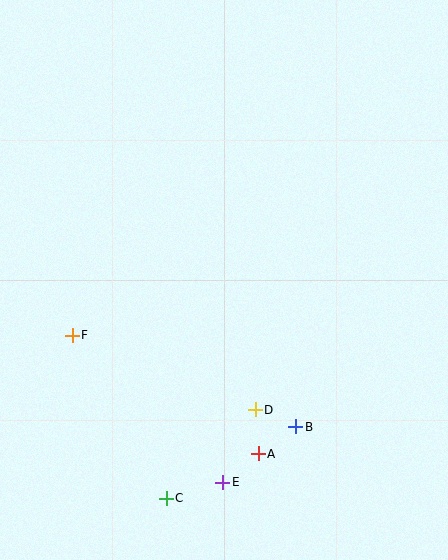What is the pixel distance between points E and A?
The distance between E and A is 46 pixels.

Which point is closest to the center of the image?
Point D at (255, 410) is closest to the center.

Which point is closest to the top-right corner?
Point D is closest to the top-right corner.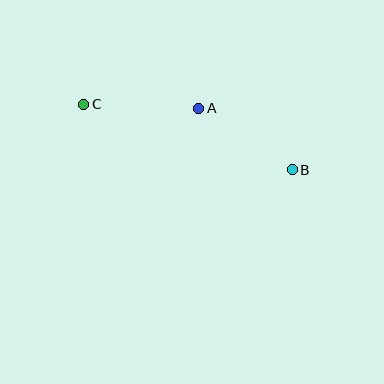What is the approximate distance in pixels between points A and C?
The distance between A and C is approximately 115 pixels.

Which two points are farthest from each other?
Points B and C are farthest from each other.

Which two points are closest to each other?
Points A and B are closest to each other.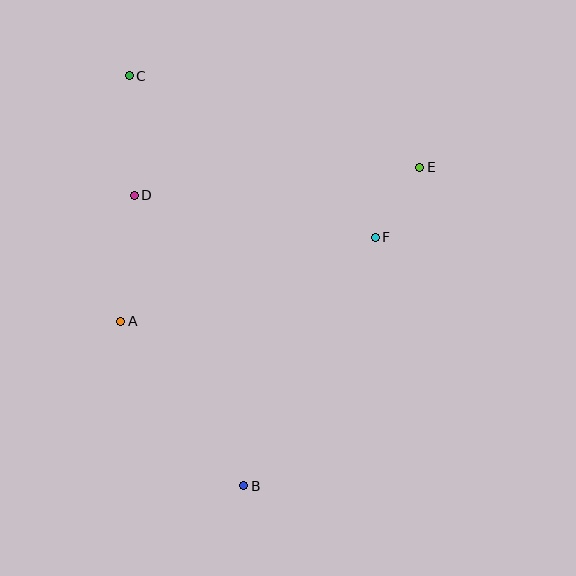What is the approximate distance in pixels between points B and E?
The distance between B and E is approximately 364 pixels.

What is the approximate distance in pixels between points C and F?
The distance between C and F is approximately 294 pixels.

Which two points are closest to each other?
Points E and F are closest to each other.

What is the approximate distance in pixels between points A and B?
The distance between A and B is approximately 205 pixels.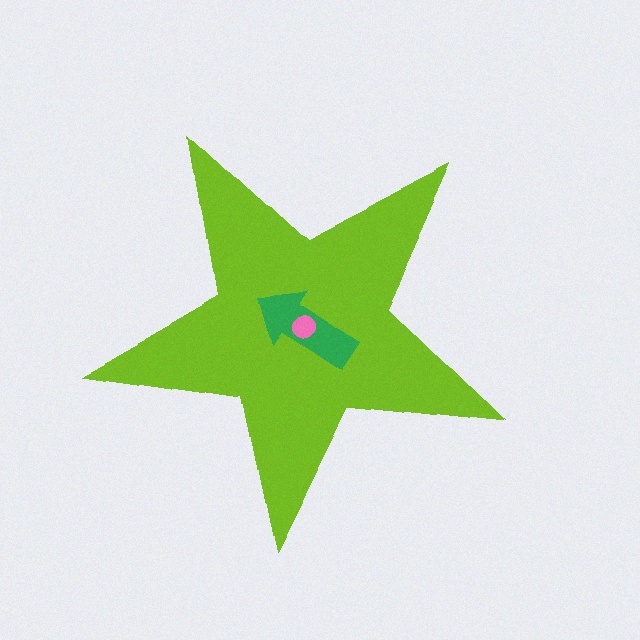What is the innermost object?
The pink circle.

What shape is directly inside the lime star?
The green arrow.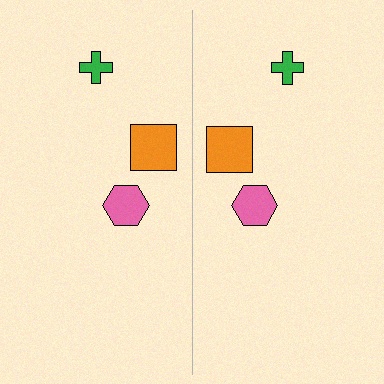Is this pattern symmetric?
Yes, this pattern has bilateral (reflection) symmetry.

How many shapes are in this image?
There are 6 shapes in this image.